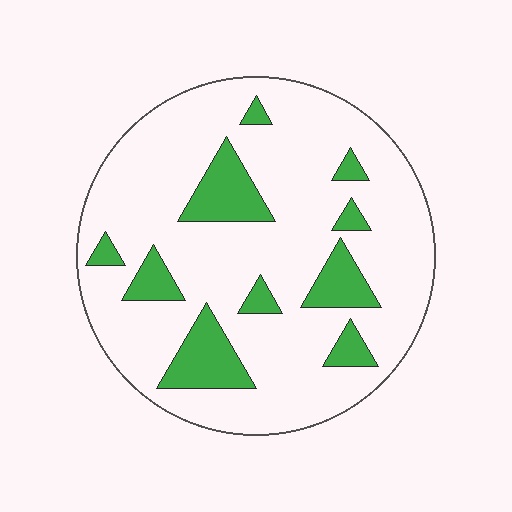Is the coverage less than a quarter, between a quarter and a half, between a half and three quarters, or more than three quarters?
Less than a quarter.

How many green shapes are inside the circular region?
10.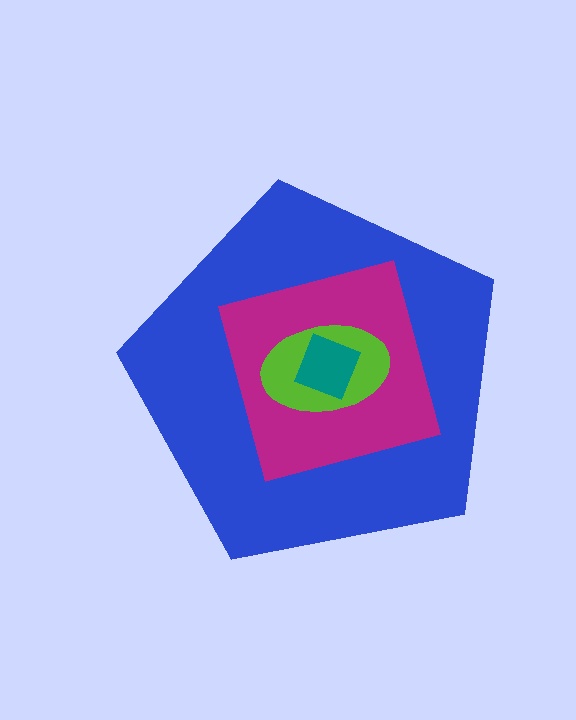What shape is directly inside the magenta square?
The lime ellipse.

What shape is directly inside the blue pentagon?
The magenta square.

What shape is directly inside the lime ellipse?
The teal diamond.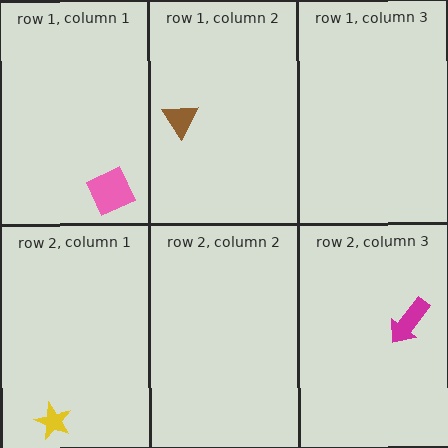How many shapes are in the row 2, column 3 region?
1.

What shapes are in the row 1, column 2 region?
The brown triangle.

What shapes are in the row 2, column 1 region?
The yellow star.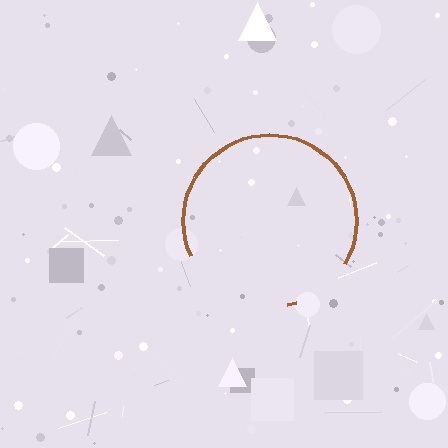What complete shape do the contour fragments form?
The contour fragments form a circle.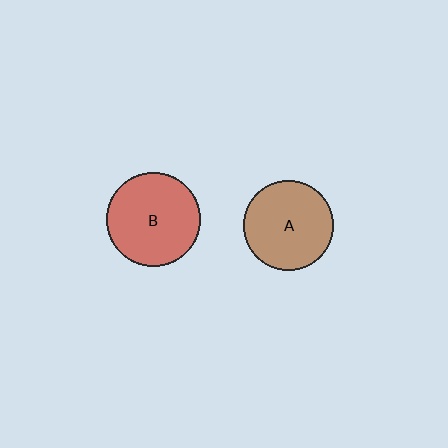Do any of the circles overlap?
No, none of the circles overlap.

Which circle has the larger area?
Circle B (red).